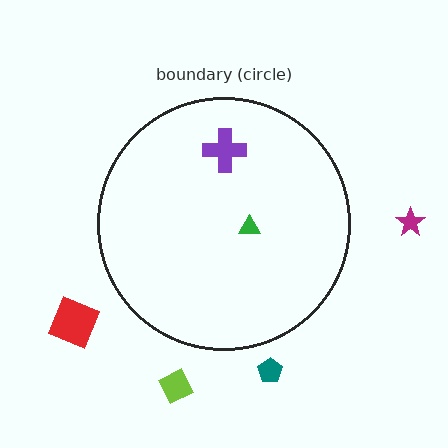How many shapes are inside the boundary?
2 inside, 4 outside.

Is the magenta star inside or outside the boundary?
Outside.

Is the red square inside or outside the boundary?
Outside.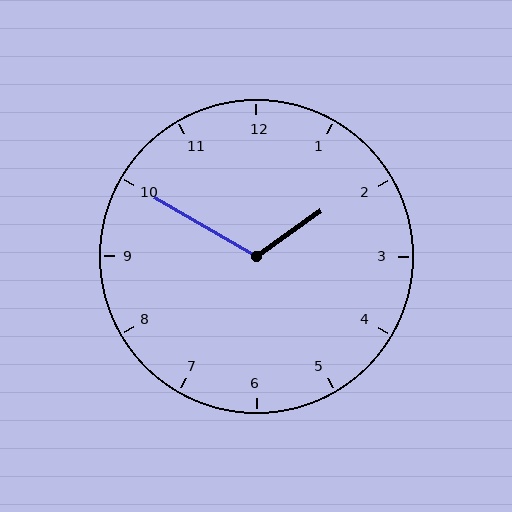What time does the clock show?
1:50.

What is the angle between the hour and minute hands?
Approximately 115 degrees.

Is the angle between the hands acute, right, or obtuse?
It is obtuse.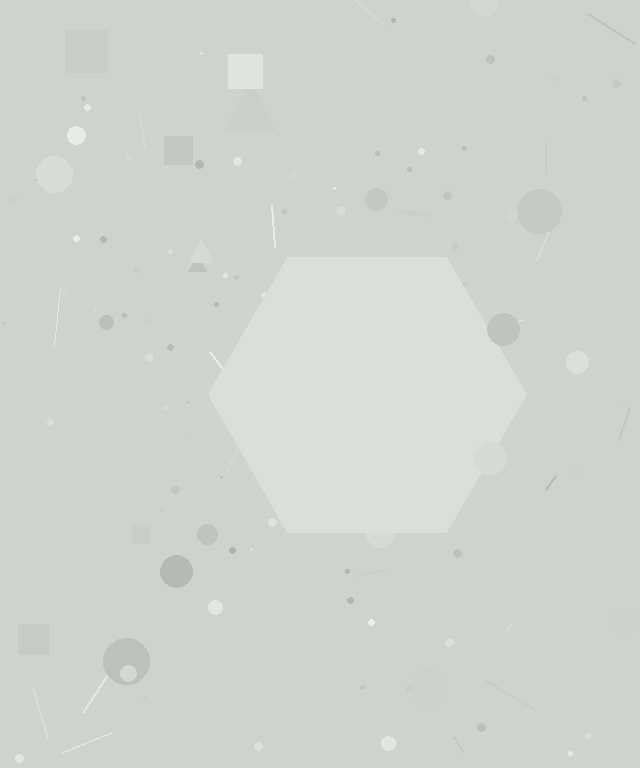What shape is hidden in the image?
A hexagon is hidden in the image.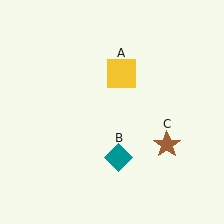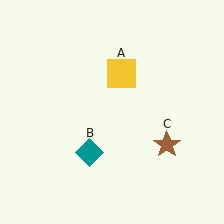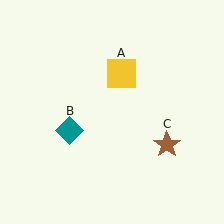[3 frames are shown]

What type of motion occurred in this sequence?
The teal diamond (object B) rotated clockwise around the center of the scene.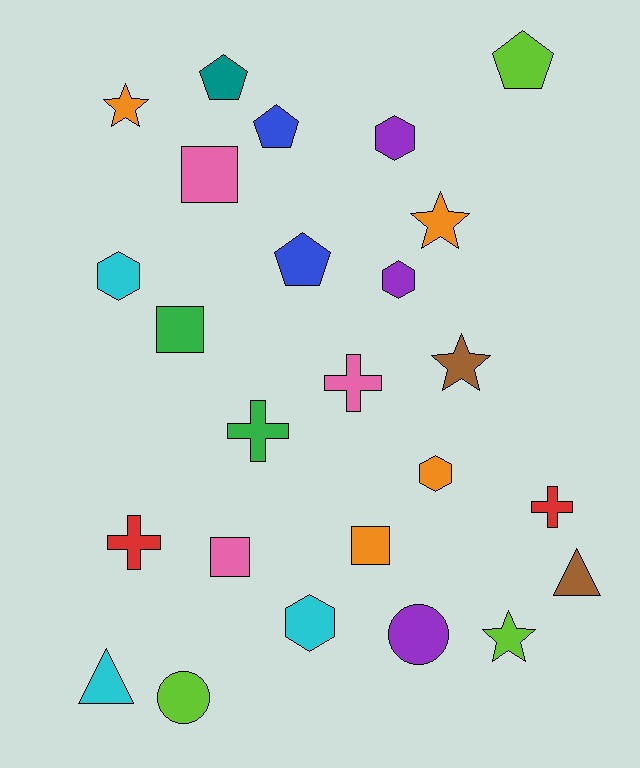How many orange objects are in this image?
There are 4 orange objects.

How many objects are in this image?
There are 25 objects.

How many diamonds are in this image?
There are no diamonds.